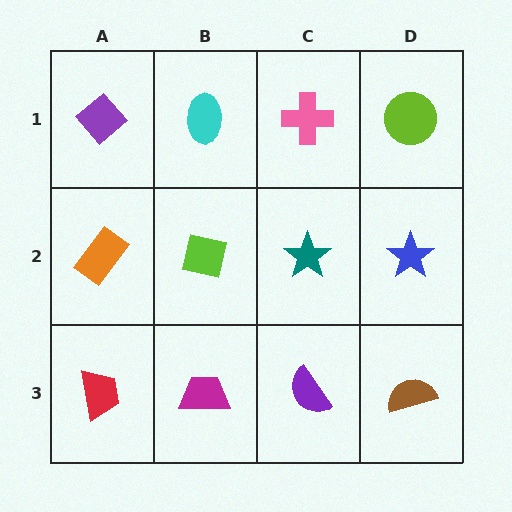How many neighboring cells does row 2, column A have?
3.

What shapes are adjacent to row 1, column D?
A blue star (row 2, column D), a pink cross (row 1, column C).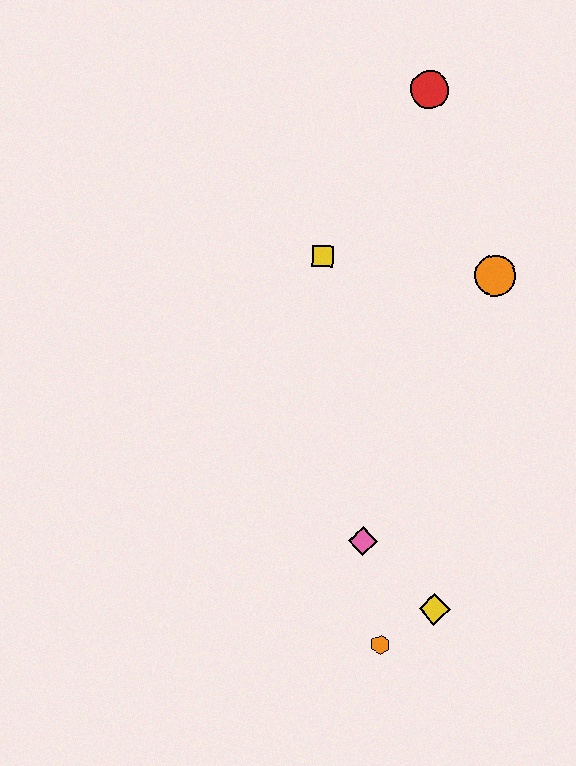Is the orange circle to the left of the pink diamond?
No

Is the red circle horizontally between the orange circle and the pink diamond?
Yes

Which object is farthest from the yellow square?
The orange hexagon is farthest from the yellow square.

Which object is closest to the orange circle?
The yellow square is closest to the orange circle.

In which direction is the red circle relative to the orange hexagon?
The red circle is above the orange hexagon.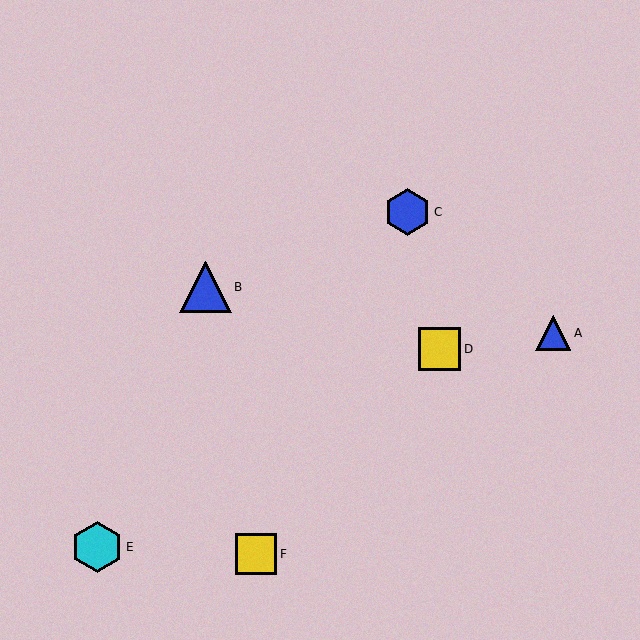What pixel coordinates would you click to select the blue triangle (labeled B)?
Click at (205, 287) to select the blue triangle B.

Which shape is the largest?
The cyan hexagon (labeled E) is the largest.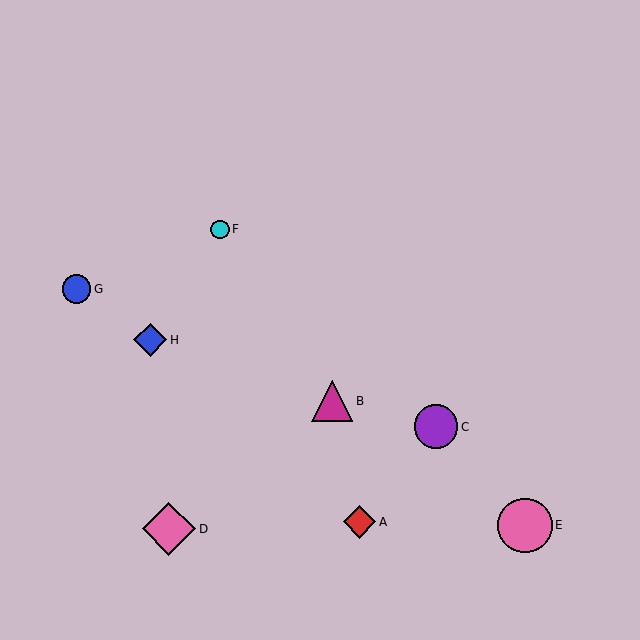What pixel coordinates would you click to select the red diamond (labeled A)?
Click at (360, 522) to select the red diamond A.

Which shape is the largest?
The pink circle (labeled E) is the largest.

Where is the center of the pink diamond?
The center of the pink diamond is at (169, 529).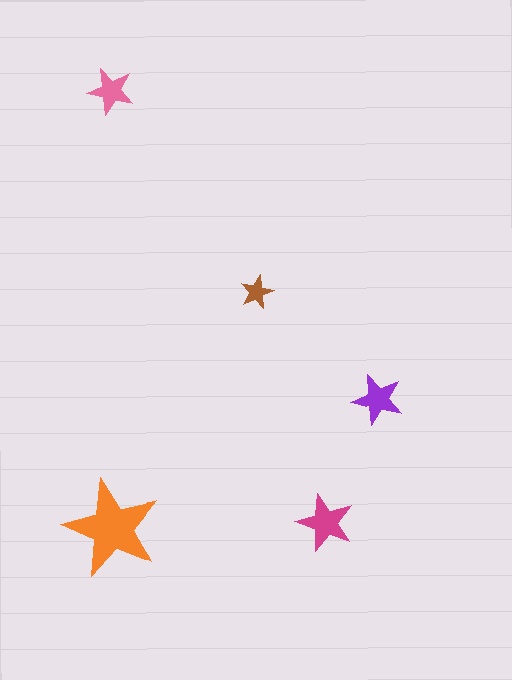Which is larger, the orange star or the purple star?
The orange one.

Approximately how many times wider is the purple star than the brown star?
About 1.5 times wider.